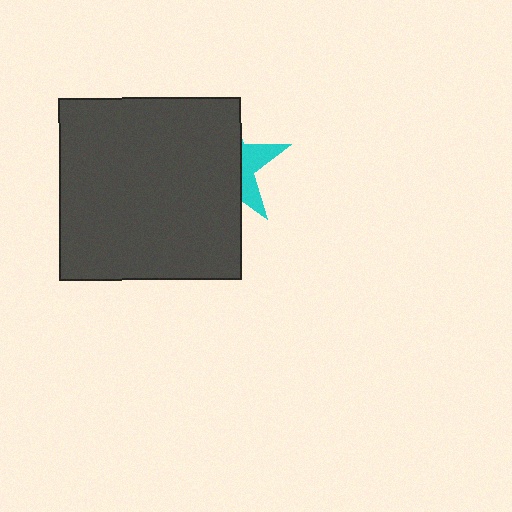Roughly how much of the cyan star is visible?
A small part of it is visible (roughly 30%).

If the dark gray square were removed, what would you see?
You would see the complete cyan star.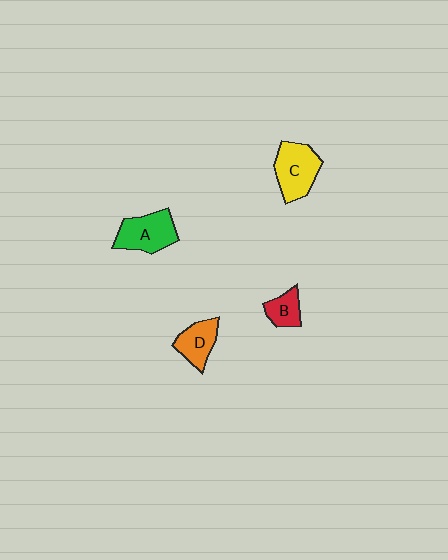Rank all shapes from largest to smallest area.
From largest to smallest: C (yellow), A (green), D (orange), B (red).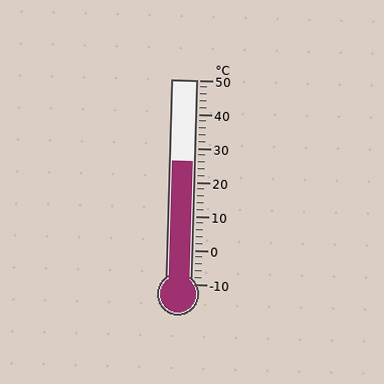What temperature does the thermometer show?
The thermometer shows approximately 26°C.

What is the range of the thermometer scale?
The thermometer scale ranges from -10°C to 50°C.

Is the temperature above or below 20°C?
The temperature is above 20°C.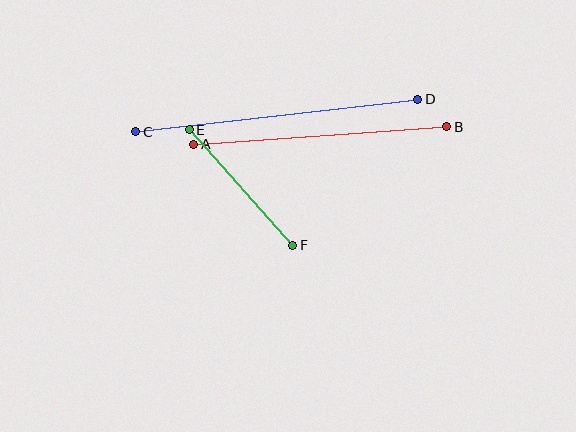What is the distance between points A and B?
The distance is approximately 254 pixels.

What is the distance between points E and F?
The distance is approximately 155 pixels.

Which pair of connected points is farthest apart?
Points C and D are farthest apart.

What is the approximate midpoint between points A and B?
The midpoint is at approximately (320, 135) pixels.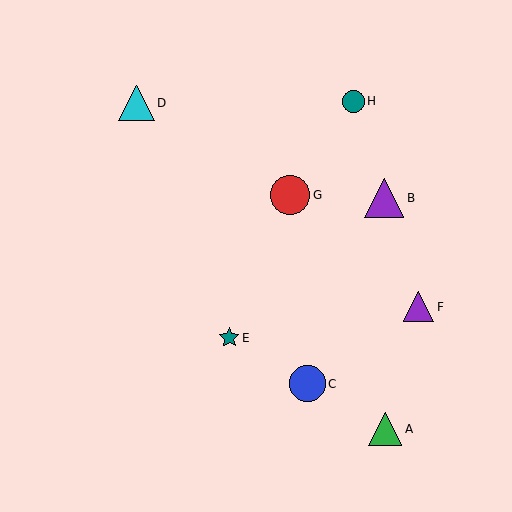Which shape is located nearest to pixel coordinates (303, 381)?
The blue circle (labeled C) at (307, 384) is nearest to that location.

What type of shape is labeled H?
Shape H is a teal circle.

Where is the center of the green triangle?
The center of the green triangle is at (385, 429).